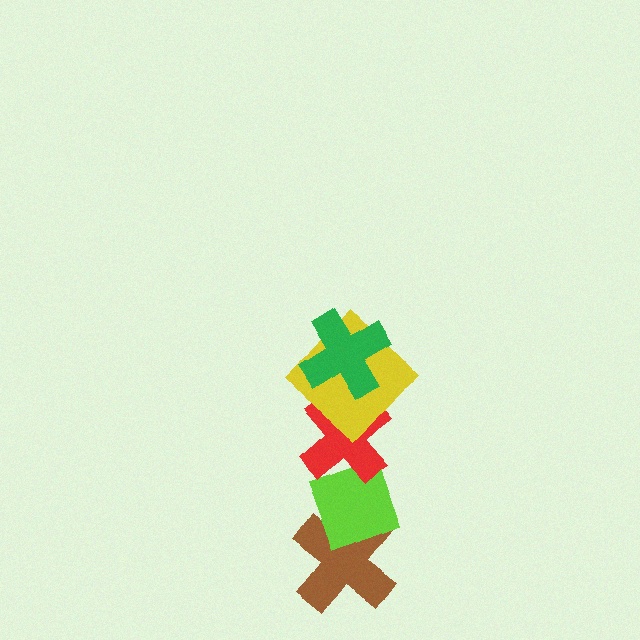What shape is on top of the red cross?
The yellow diamond is on top of the red cross.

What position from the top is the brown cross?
The brown cross is 5th from the top.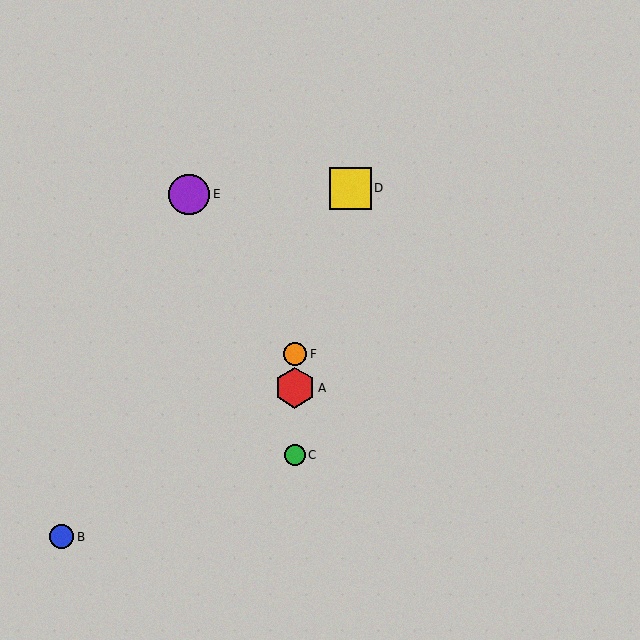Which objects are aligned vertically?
Objects A, C, F are aligned vertically.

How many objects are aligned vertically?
3 objects (A, C, F) are aligned vertically.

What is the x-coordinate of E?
Object E is at x≈189.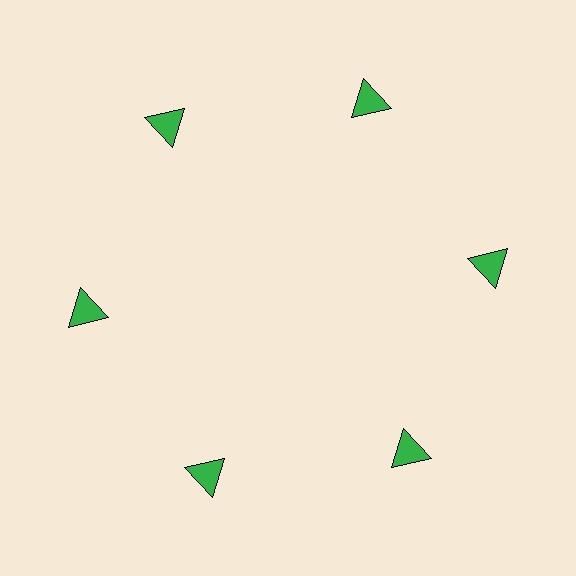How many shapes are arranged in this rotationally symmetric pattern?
There are 6 shapes, arranged in 6 groups of 1.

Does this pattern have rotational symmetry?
Yes, this pattern has 6-fold rotational symmetry. It looks the same after rotating 60 degrees around the center.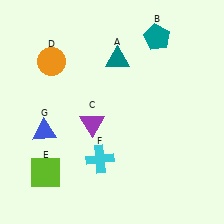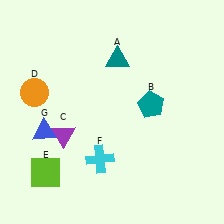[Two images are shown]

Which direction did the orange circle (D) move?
The orange circle (D) moved down.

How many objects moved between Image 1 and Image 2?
3 objects moved between the two images.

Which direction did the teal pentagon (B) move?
The teal pentagon (B) moved down.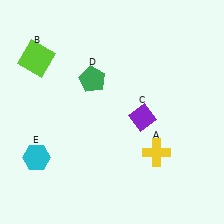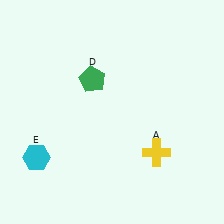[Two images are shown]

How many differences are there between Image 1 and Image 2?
There are 2 differences between the two images.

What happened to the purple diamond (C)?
The purple diamond (C) was removed in Image 2. It was in the bottom-right area of Image 1.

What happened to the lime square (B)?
The lime square (B) was removed in Image 2. It was in the top-left area of Image 1.